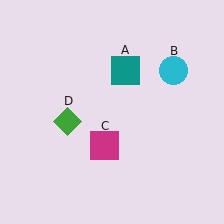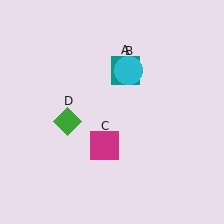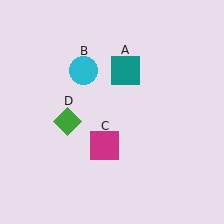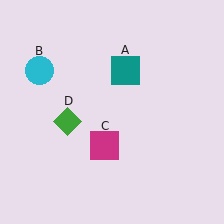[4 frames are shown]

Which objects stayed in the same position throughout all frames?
Teal square (object A) and magenta square (object C) and green diamond (object D) remained stationary.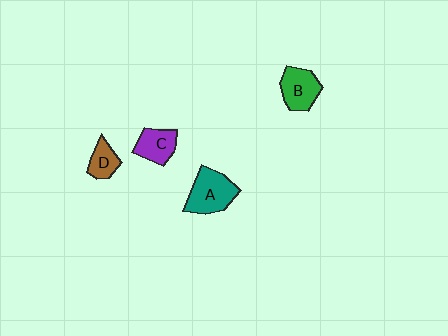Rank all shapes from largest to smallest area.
From largest to smallest: A (teal), B (green), C (purple), D (brown).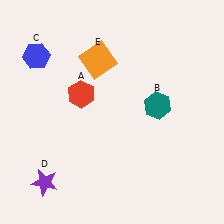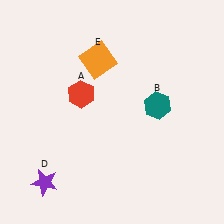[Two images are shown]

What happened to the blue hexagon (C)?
The blue hexagon (C) was removed in Image 2. It was in the top-left area of Image 1.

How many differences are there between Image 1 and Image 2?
There is 1 difference between the two images.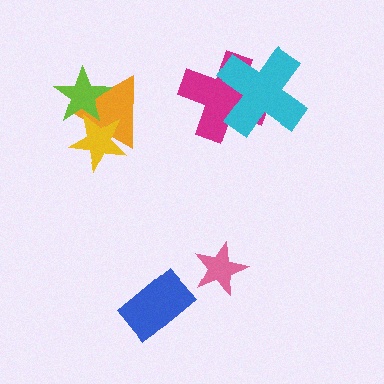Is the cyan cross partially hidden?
No, no other shape covers it.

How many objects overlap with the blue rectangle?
0 objects overlap with the blue rectangle.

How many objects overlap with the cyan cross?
1 object overlaps with the cyan cross.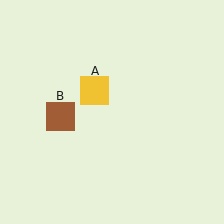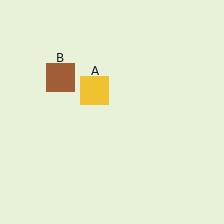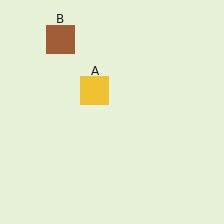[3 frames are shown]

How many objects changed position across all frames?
1 object changed position: brown square (object B).